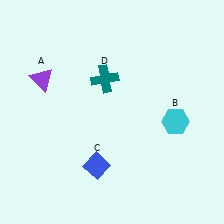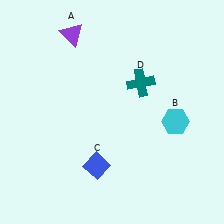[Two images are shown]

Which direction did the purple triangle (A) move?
The purple triangle (A) moved up.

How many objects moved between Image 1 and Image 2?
2 objects moved between the two images.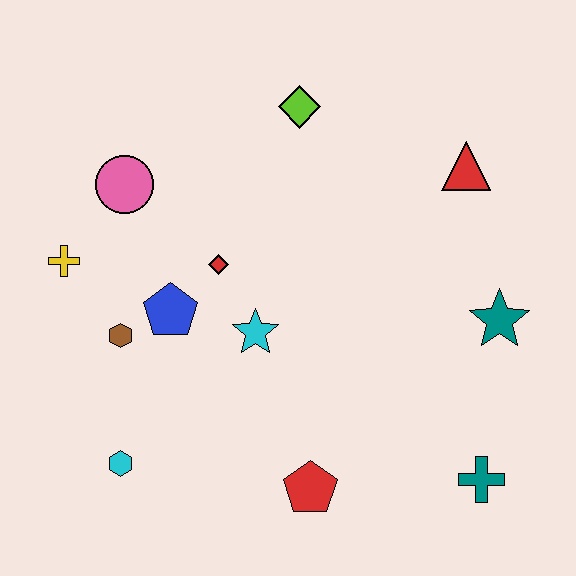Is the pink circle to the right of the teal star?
No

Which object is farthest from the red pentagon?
The lime diamond is farthest from the red pentagon.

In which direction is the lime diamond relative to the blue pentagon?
The lime diamond is above the blue pentagon.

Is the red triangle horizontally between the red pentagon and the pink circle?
No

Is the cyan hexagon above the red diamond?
No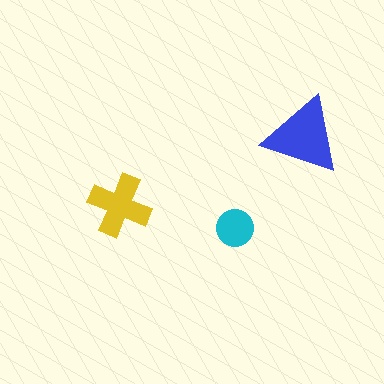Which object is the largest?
The blue triangle.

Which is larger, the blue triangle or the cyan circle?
The blue triangle.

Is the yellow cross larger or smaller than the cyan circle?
Larger.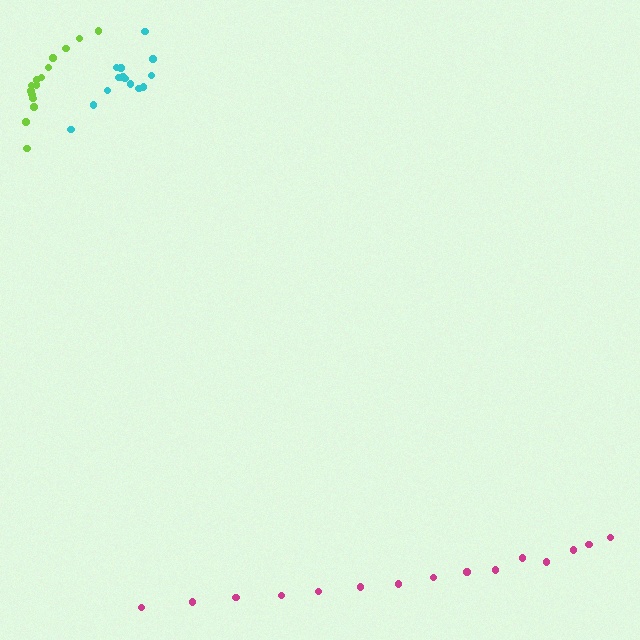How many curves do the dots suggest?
There are 3 distinct paths.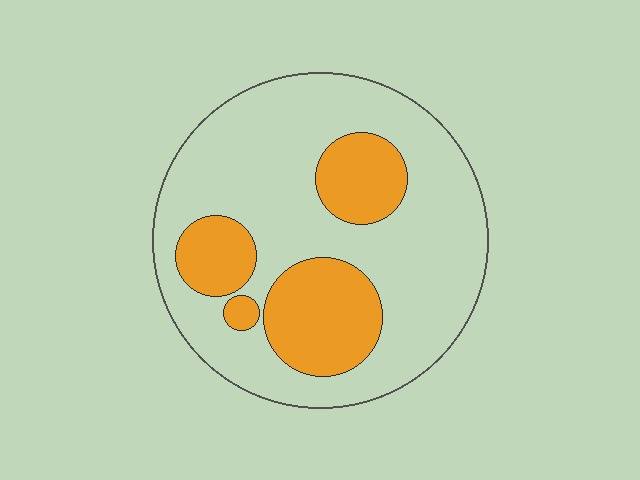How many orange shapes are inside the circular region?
4.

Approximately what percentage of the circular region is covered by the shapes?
Approximately 25%.